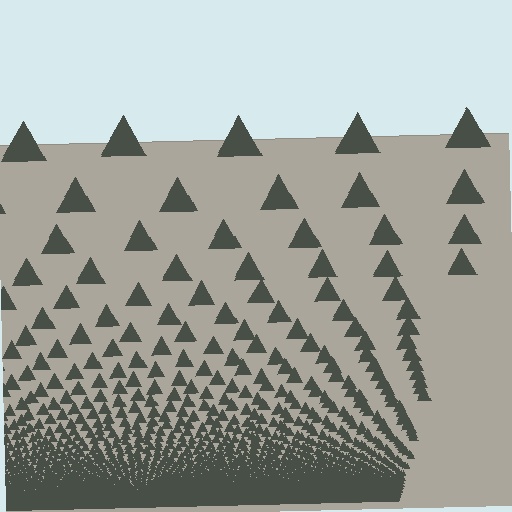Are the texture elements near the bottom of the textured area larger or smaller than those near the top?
Smaller. The gradient is inverted — elements near the bottom are smaller and denser.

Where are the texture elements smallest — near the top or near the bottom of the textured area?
Near the bottom.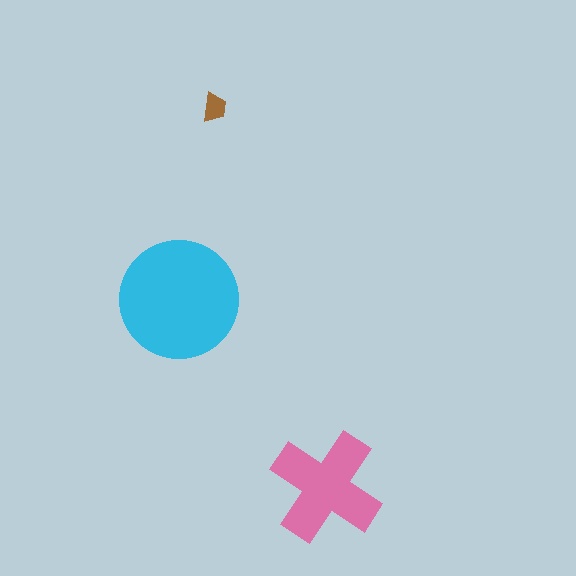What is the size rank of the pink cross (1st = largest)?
2nd.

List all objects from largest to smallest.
The cyan circle, the pink cross, the brown trapezoid.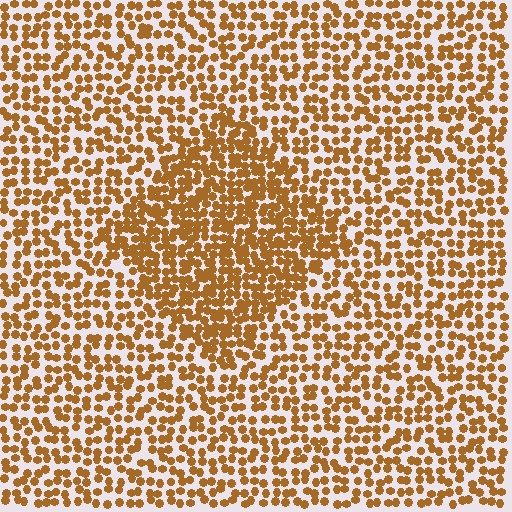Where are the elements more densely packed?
The elements are more densely packed inside the diamond boundary.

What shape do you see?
I see a diamond.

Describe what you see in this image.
The image contains small brown elements arranged at two different densities. A diamond-shaped region is visible where the elements are more densely packed than the surrounding area.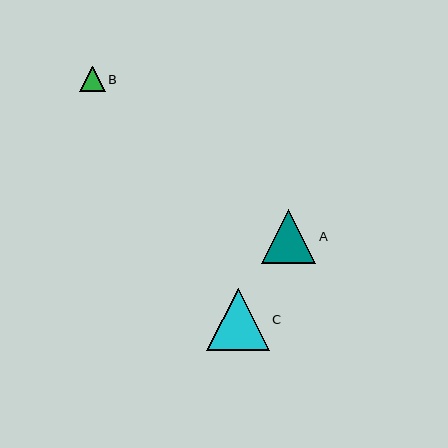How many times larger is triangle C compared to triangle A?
Triangle C is approximately 1.1 times the size of triangle A.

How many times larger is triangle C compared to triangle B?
Triangle C is approximately 2.4 times the size of triangle B.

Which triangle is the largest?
Triangle C is the largest with a size of approximately 62 pixels.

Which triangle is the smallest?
Triangle B is the smallest with a size of approximately 26 pixels.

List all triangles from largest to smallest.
From largest to smallest: C, A, B.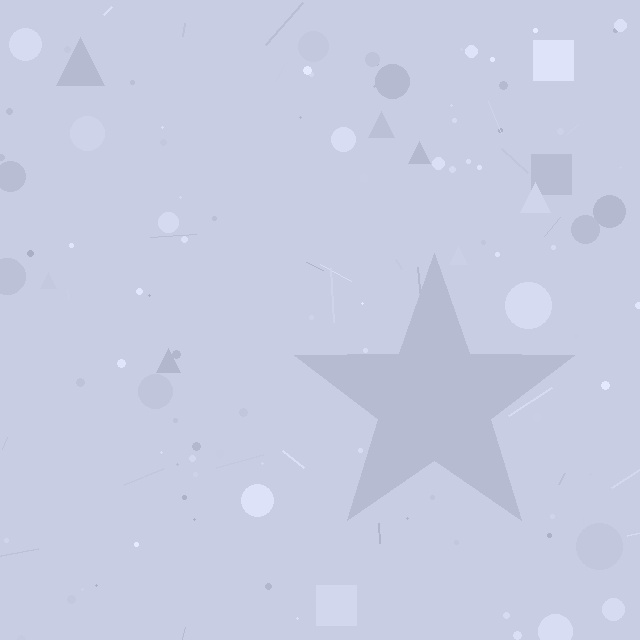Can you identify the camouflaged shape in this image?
The camouflaged shape is a star.